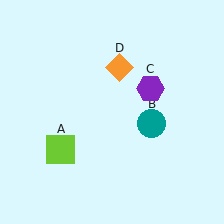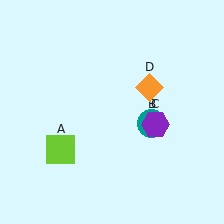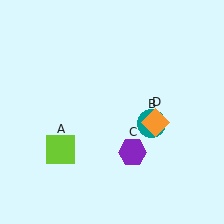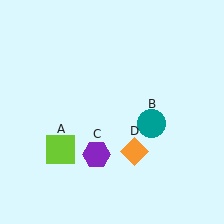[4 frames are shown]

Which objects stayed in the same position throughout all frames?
Lime square (object A) and teal circle (object B) remained stationary.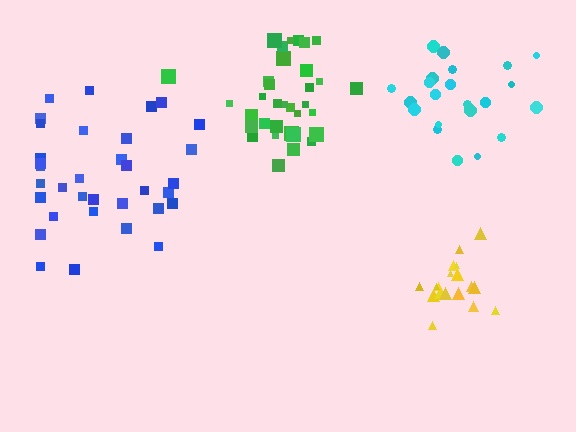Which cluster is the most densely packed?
Green.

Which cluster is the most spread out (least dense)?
Blue.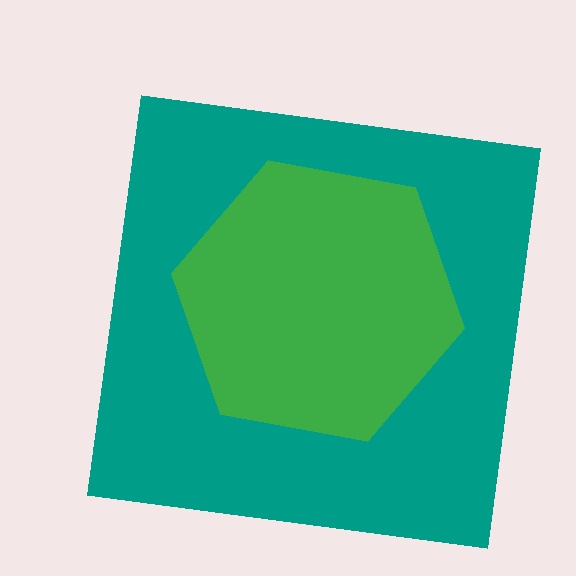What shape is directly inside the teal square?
The green hexagon.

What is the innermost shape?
The green hexagon.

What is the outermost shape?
The teal square.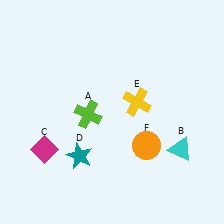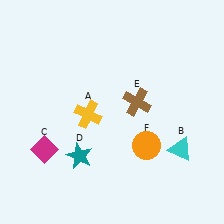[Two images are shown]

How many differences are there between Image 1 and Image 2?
There are 2 differences between the two images.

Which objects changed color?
A changed from lime to yellow. E changed from yellow to brown.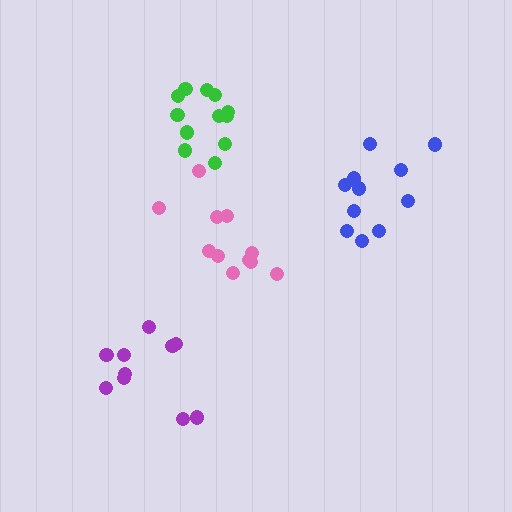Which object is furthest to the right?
The blue cluster is rightmost.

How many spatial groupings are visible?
There are 4 spatial groupings.